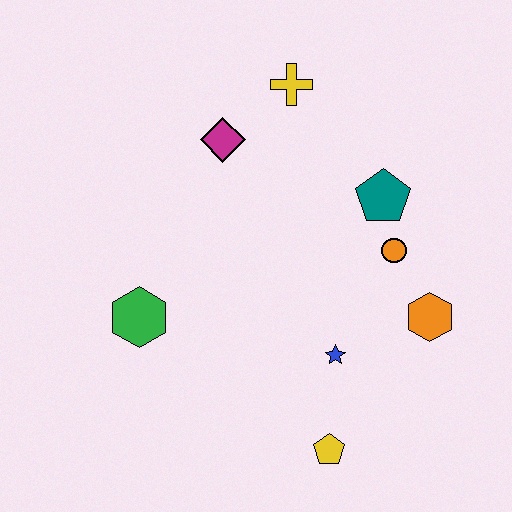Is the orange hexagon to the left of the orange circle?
No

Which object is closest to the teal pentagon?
The orange circle is closest to the teal pentagon.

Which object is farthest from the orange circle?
The green hexagon is farthest from the orange circle.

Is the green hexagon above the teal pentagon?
No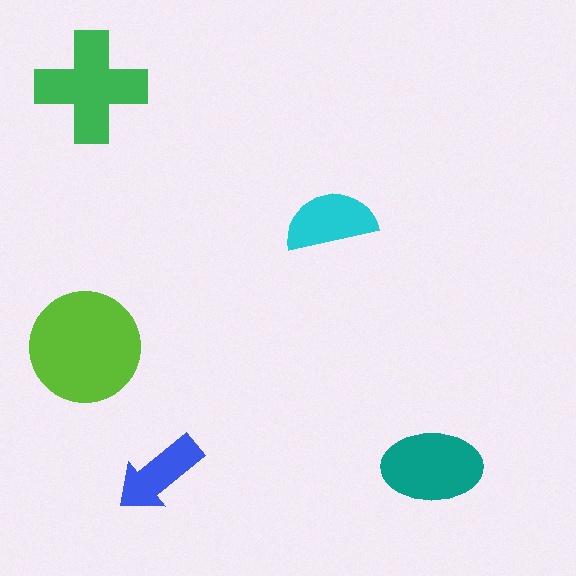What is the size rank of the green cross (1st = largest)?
2nd.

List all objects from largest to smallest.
The lime circle, the green cross, the teal ellipse, the cyan semicircle, the blue arrow.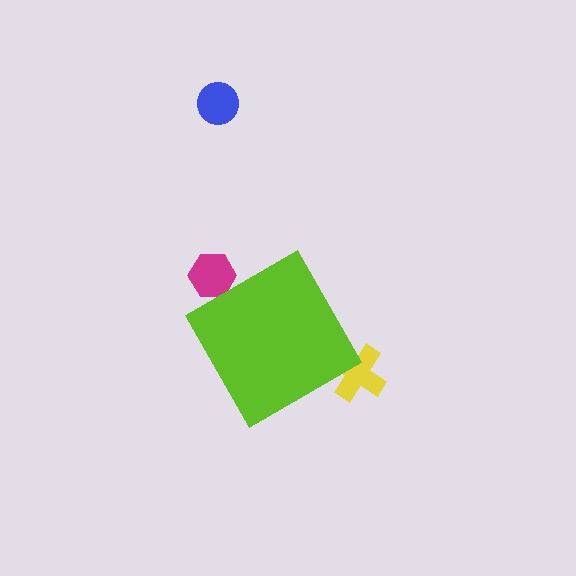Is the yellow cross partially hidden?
Yes, the yellow cross is partially hidden behind the lime diamond.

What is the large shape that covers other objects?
A lime diamond.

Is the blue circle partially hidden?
No, the blue circle is fully visible.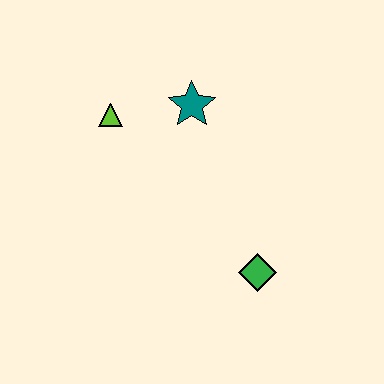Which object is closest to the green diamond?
The teal star is closest to the green diamond.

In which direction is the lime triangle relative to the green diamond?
The lime triangle is above the green diamond.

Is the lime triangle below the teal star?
Yes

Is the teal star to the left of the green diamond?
Yes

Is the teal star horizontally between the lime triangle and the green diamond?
Yes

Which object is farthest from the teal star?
The green diamond is farthest from the teal star.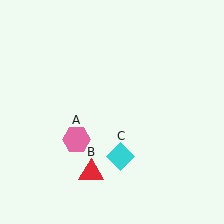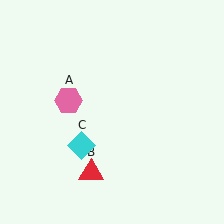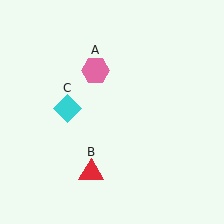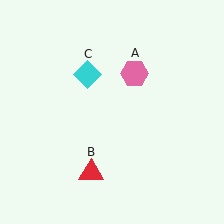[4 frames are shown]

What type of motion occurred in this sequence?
The pink hexagon (object A), cyan diamond (object C) rotated clockwise around the center of the scene.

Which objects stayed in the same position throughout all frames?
Red triangle (object B) remained stationary.